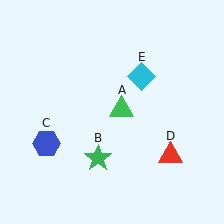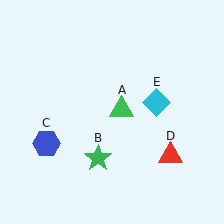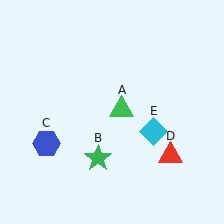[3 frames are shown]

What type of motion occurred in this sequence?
The cyan diamond (object E) rotated clockwise around the center of the scene.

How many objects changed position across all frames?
1 object changed position: cyan diamond (object E).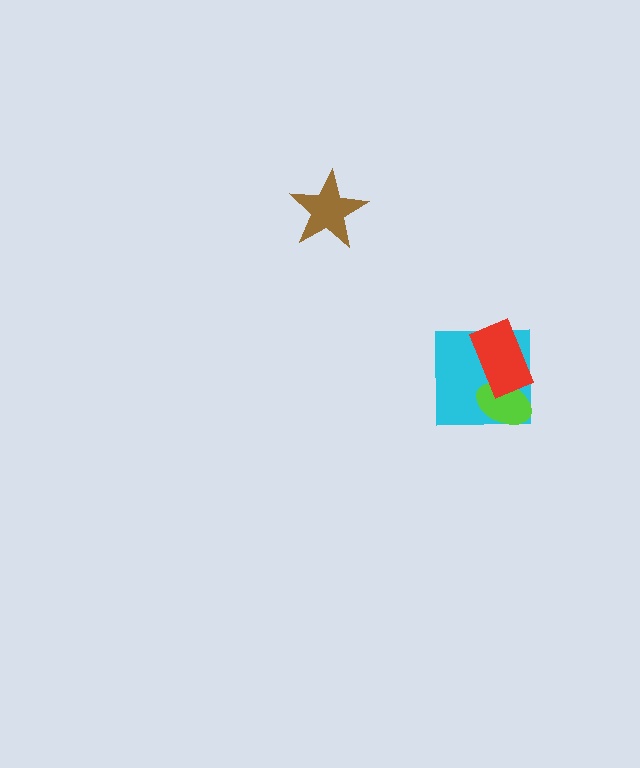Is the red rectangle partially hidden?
No, no other shape covers it.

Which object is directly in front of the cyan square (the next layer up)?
The lime ellipse is directly in front of the cyan square.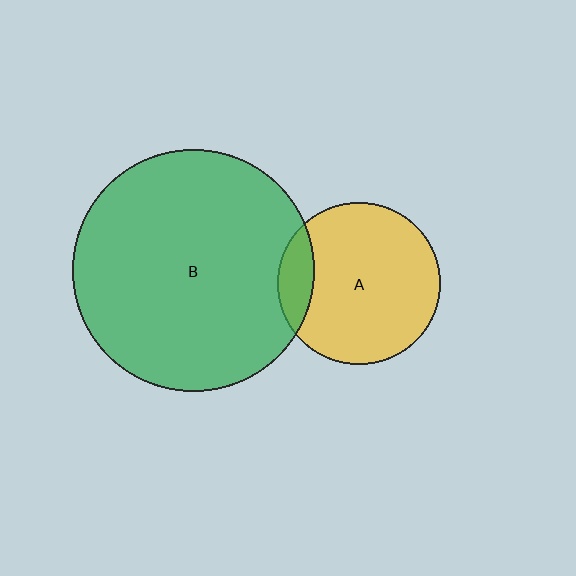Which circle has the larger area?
Circle B (green).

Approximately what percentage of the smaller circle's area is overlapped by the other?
Approximately 15%.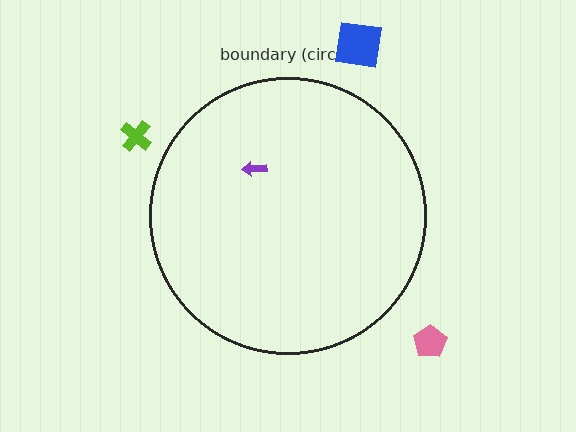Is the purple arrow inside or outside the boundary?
Inside.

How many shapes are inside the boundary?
1 inside, 3 outside.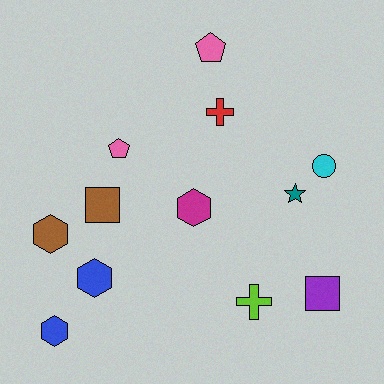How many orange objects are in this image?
There are no orange objects.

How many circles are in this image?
There is 1 circle.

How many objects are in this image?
There are 12 objects.